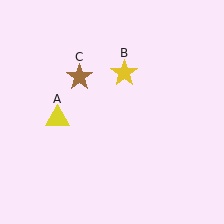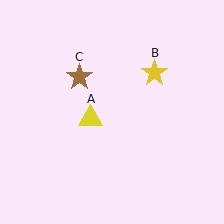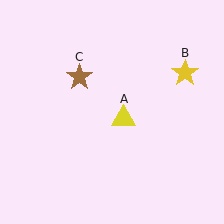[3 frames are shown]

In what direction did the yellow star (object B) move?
The yellow star (object B) moved right.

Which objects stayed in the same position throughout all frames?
Brown star (object C) remained stationary.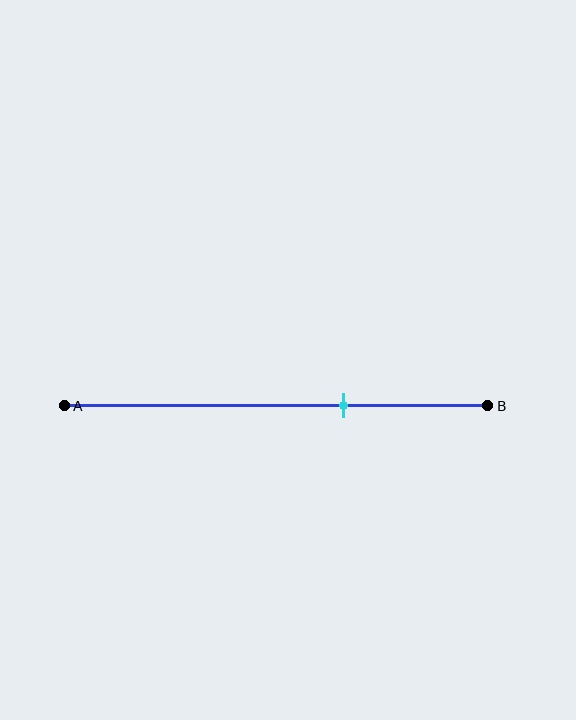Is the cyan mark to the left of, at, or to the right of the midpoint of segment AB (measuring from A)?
The cyan mark is to the right of the midpoint of segment AB.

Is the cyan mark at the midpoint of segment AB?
No, the mark is at about 65% from A, not at the 50% midpoint.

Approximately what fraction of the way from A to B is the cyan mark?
The cyan mark is approximately 65% of the way from A to B.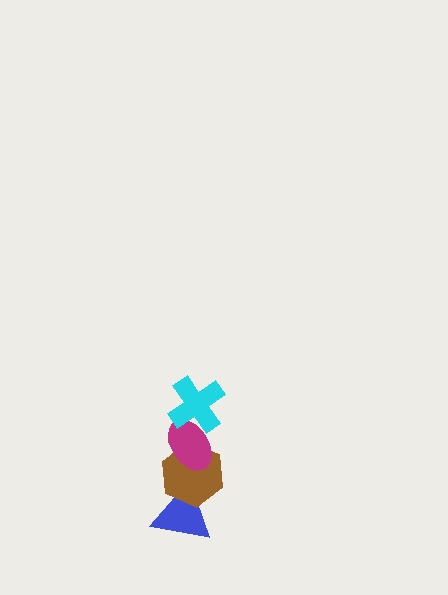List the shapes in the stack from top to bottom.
From top to bottom: the cyan cross, the magenta ellipse, the brown hexagon, the blue triangle.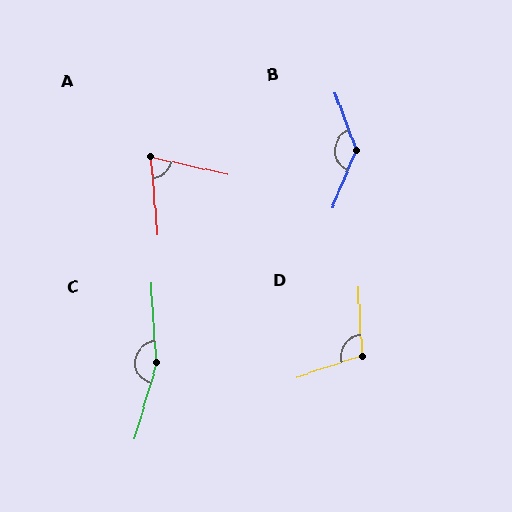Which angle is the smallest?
A, at approximately 73 degrees.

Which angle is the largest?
C, at approximately 160 degrees.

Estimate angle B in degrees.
Approximately 137 degrees.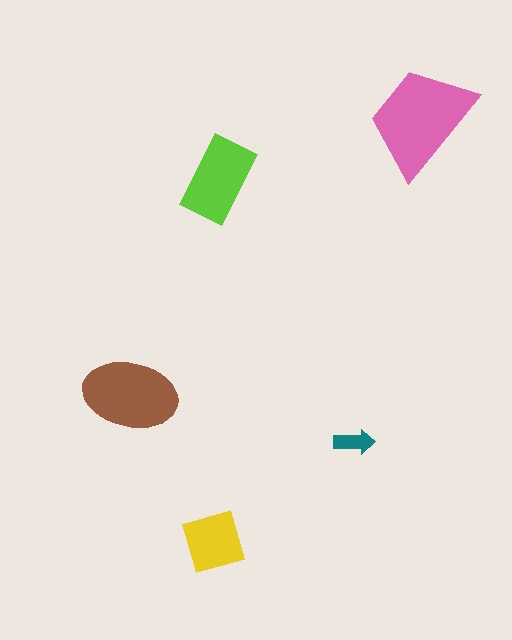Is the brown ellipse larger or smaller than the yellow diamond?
Larger.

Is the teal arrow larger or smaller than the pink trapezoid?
Smaller.